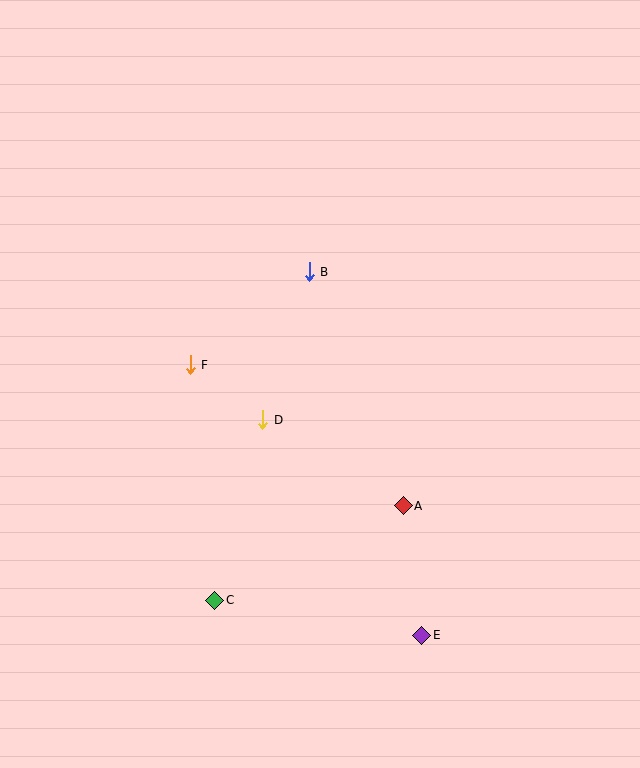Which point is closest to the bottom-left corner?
Point C is closest to the bottom-left corner.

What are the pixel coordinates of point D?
Point D is at (263, 420).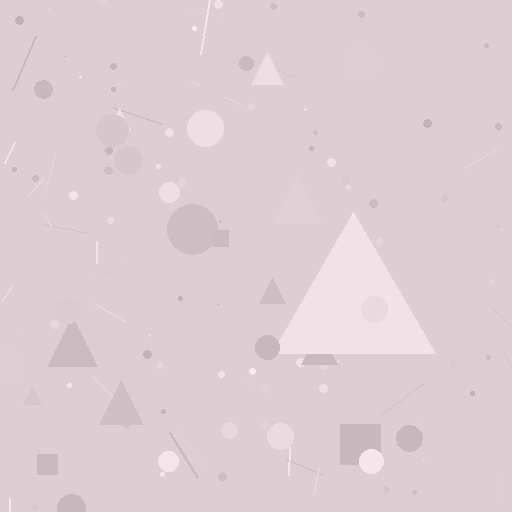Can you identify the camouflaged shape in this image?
The camouflaged shape is a triangle.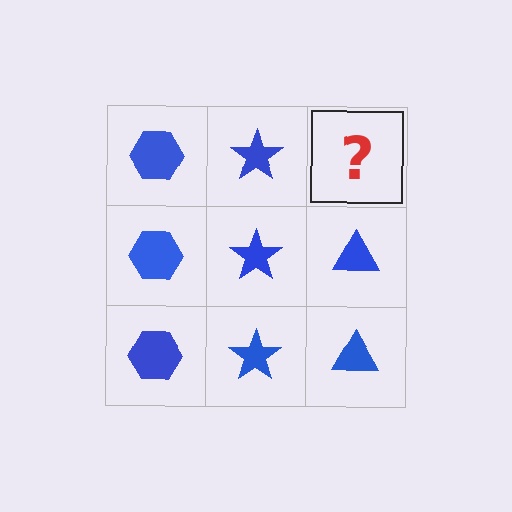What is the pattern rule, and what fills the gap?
The rule is that each column has a consistent shape. The gap should be filled with a blue triangle.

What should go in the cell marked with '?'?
The missing cell should contain a blue triangle.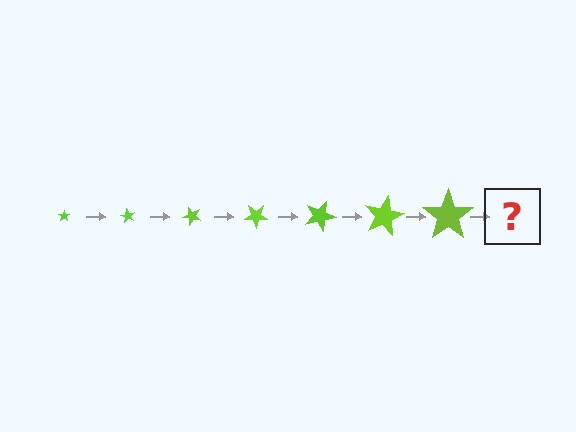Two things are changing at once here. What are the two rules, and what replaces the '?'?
The two rules are that the star grows larger each step and it rotates 60 degrees each step. The '?' should be a star, larger than the previous one and rotated 420 degrees from the start.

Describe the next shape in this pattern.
It should be a star, larger than the previous one and rotated 420 degrees from the start.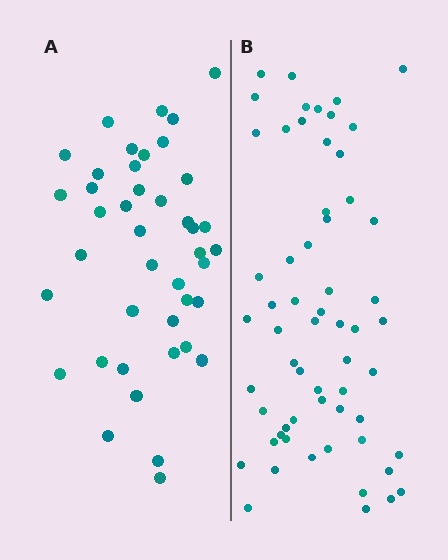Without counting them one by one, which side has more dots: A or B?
Region B (the right region) has more dots.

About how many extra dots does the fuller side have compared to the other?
Region B has approximately 20 more dots than region A.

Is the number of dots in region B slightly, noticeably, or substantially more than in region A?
Region B has noticeably more, but not dramatically so. The ratio is roughly 1.4 to 1.